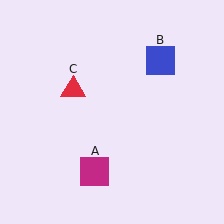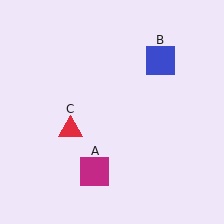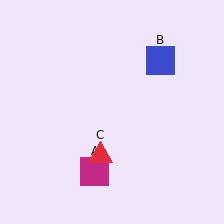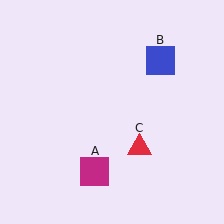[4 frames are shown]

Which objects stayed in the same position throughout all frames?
Magenta square (object A) and blue square (object B) remained stationary.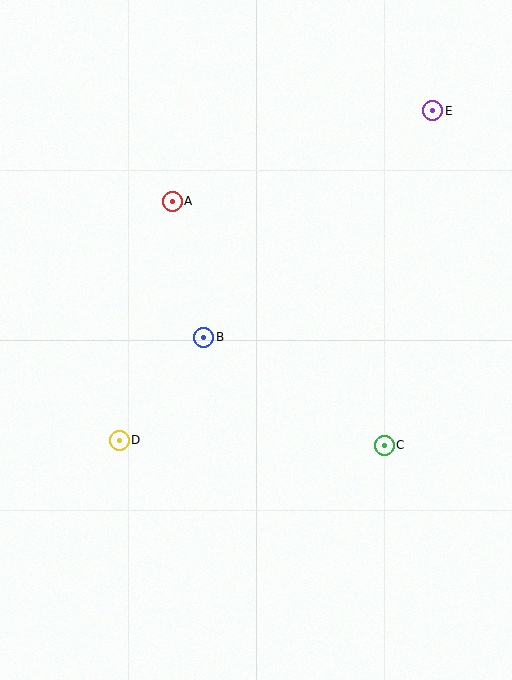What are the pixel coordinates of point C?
Point C is at (384, 445).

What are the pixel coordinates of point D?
Point D is at (119, 440).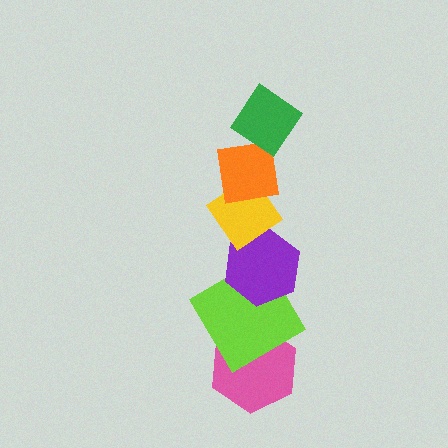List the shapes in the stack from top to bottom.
From top to bottom: the green diamond, the orange square, the yellow diamond, the purple hexagon, the lime diamond, the pink hexagon.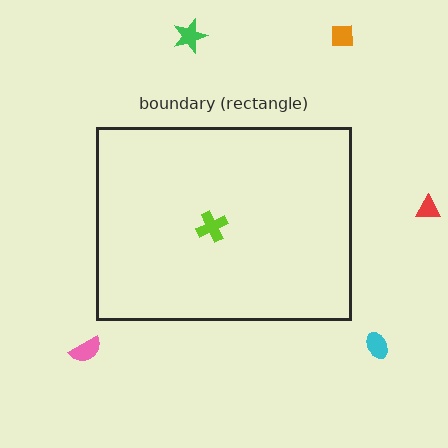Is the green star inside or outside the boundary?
Outside.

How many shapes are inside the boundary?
1 inside, 5 outside.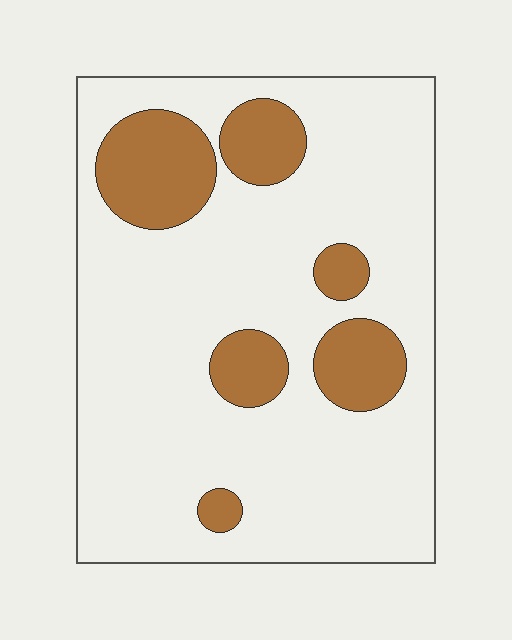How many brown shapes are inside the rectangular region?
6.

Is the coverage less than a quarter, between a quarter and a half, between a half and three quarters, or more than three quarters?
Less than a quarter.